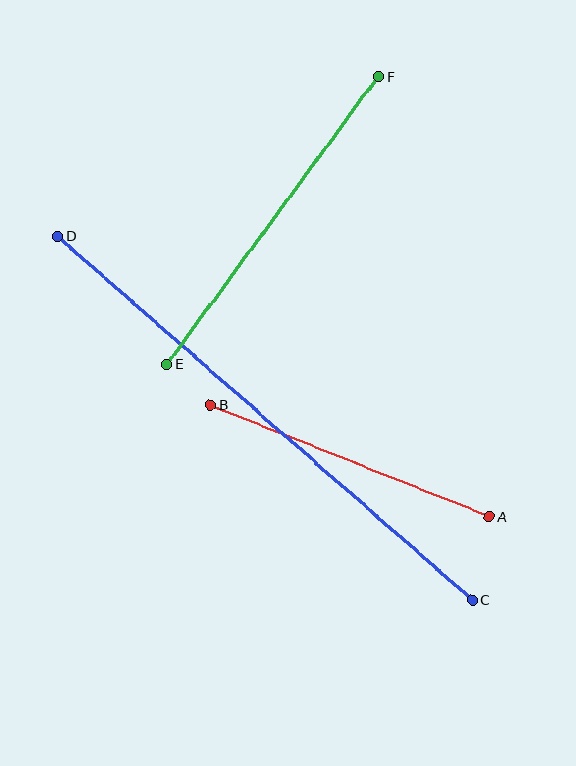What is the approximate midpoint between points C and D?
The midpoint is at approximately (265, 418) pixels.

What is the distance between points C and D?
The distance is approximately 552 pixels.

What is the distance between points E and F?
The distance is approximately 357 pixels.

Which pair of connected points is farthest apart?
Points C and D are farthest apart.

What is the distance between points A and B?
The distance is approximately 300 pixels.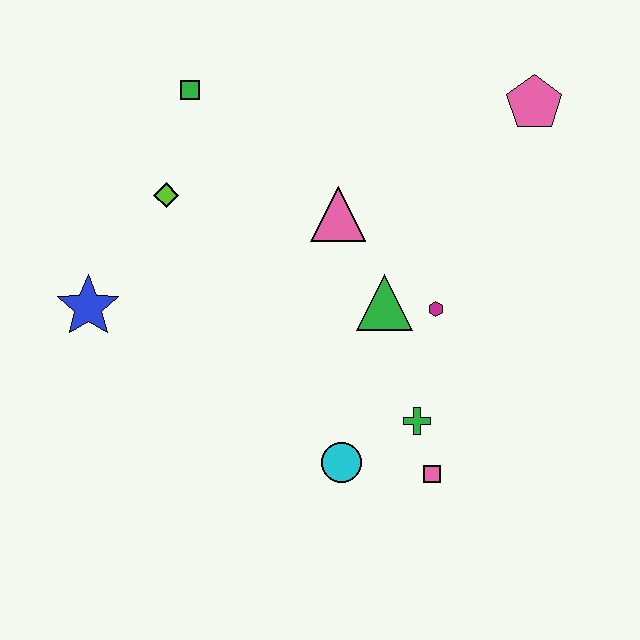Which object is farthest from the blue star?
The pink pentagon is farthest from the blue star.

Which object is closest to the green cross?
The pink square is closest to the green cross.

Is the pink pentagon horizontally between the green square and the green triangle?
No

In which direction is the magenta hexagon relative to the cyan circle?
The magenta hexagon is above the cyan circle.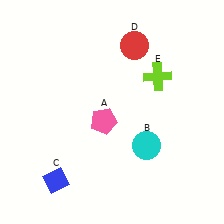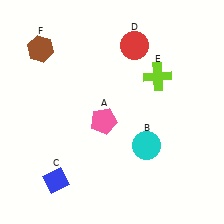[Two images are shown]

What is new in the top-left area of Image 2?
A brown hexagon (F) was added in the top-left area of Image 2.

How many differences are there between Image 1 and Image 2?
There is 1 difference between the two images.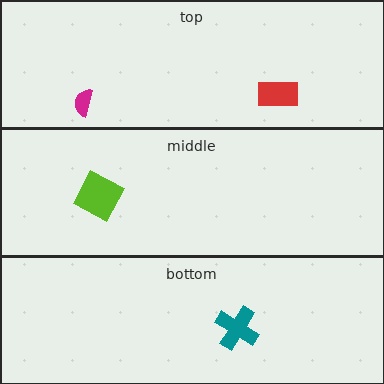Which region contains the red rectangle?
The top region.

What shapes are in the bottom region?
The teal cross.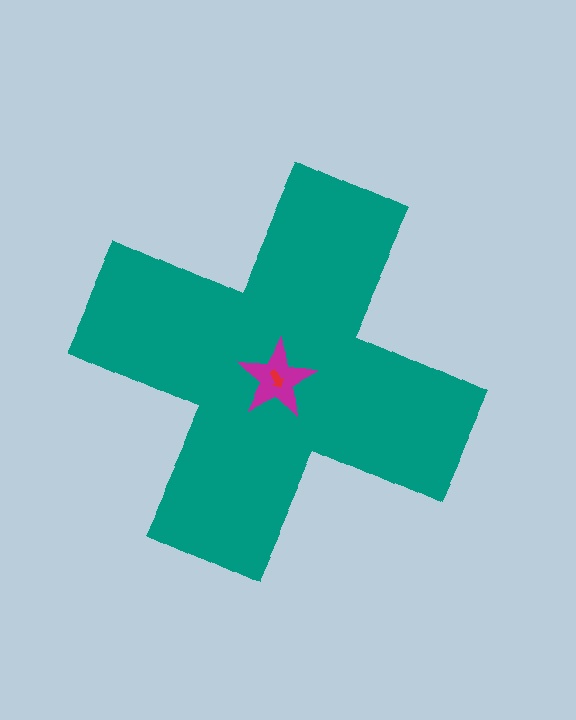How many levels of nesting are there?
3.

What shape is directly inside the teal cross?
The magenta star.